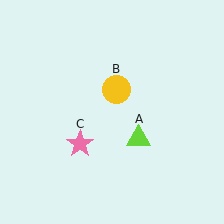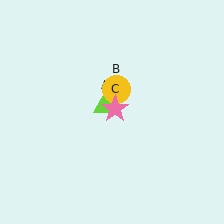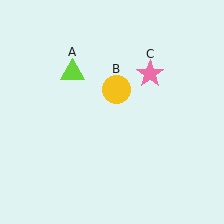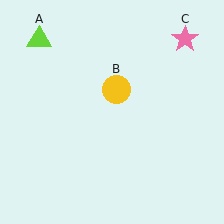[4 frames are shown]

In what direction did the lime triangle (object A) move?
The lime triangle (object A) moved up and to the left.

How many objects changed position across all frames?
2 objects changed position: lime triangle (object A), pink star (object C).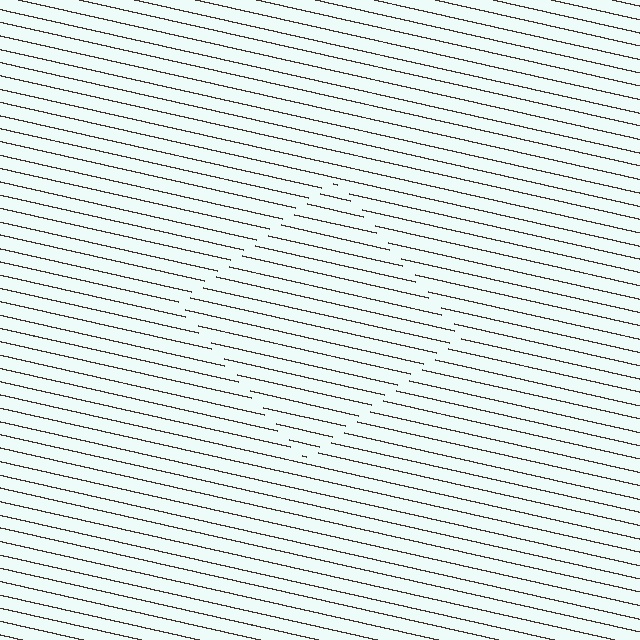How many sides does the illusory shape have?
4 sides — the line-ends trace a square.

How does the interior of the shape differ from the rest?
The interior of the shape contains the same grating, shifted by half a period — the contour is defined by the phase discontinuity where line-ends from the inner and outer gratings abut.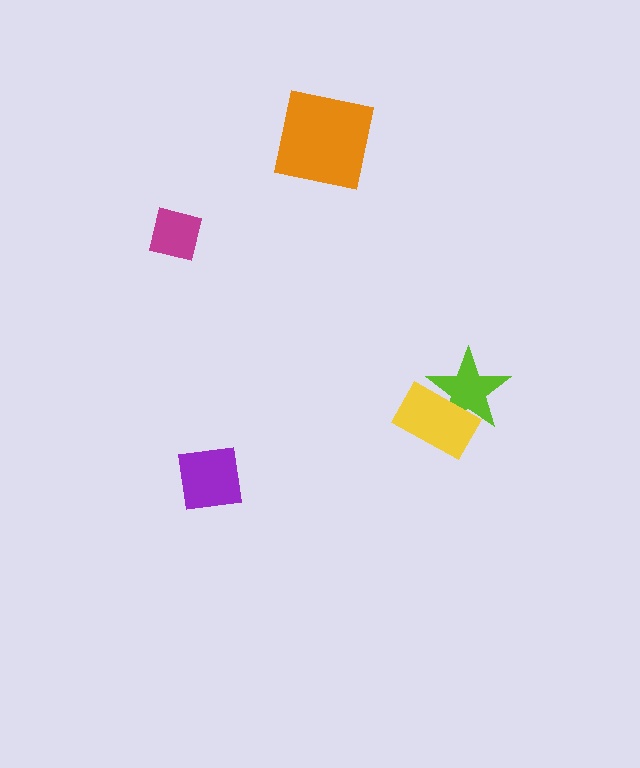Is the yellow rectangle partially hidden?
No, no other shape covers it.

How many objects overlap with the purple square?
0 objects overlap with the purple square.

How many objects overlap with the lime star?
1 object overlaps with the lime star.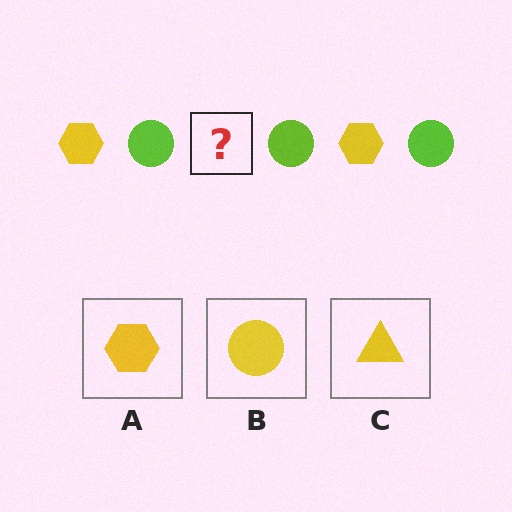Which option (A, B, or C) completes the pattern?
A.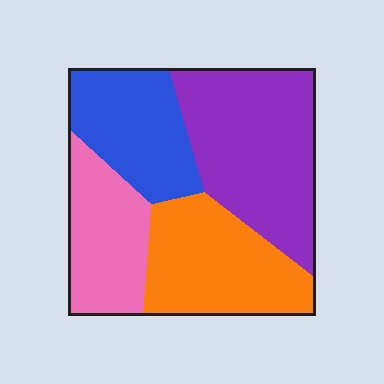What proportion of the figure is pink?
Pink covers 20% of the figure.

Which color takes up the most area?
Purple, at roughly 35%.